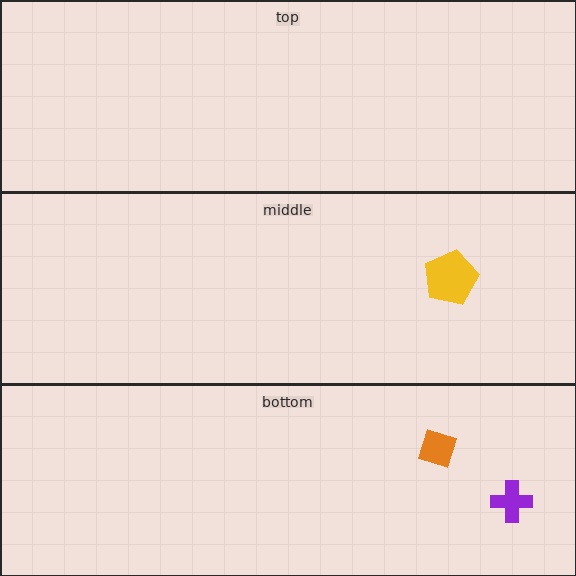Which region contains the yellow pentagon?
The middle region.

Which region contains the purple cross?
The bottom region.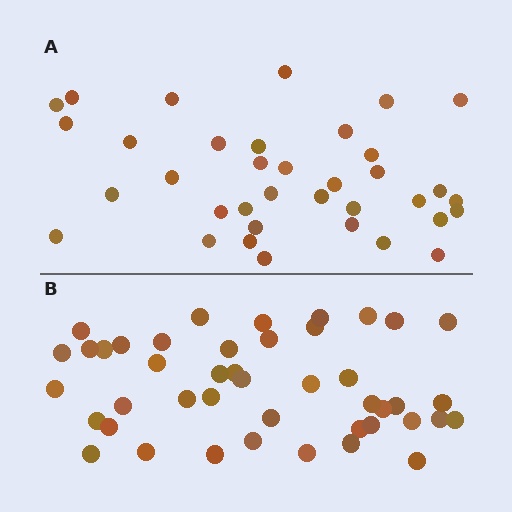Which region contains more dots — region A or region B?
Region B (the bottom region) has more dots.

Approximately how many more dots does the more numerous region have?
Region B has roughly 8 or so more dots than region A.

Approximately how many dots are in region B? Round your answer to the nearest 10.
About 40 dots. (The exact count is 44, which rounds to 40.)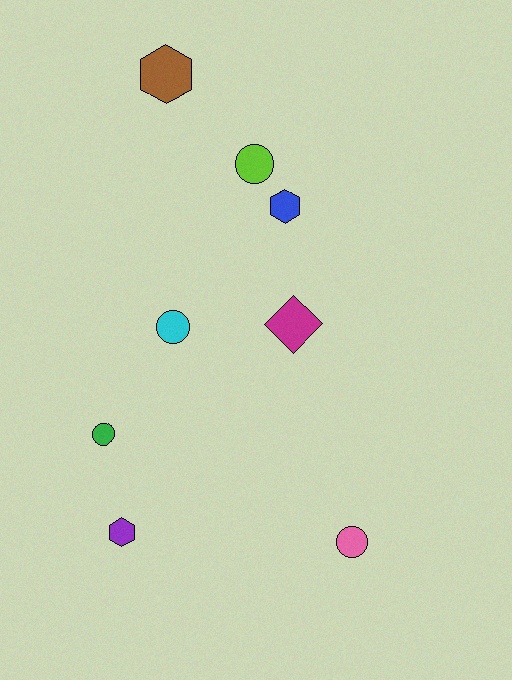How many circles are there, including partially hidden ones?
There are 4 circles.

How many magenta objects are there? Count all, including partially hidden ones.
There is 1 magenta object.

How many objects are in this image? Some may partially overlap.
There are 8 objects.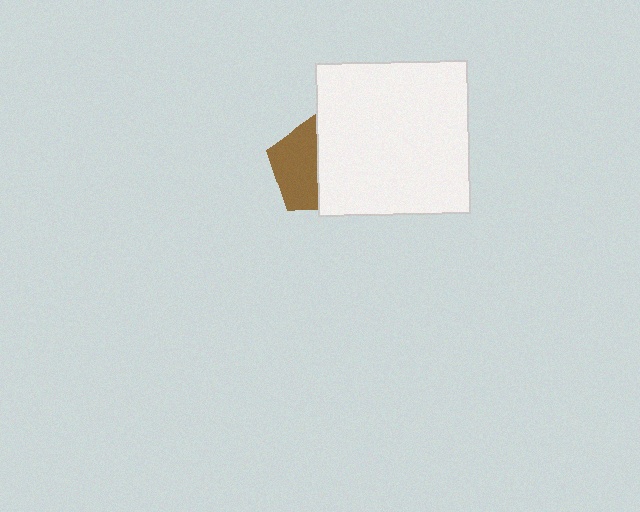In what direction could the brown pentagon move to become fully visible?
The brown pentagon could move left. That would shift it out from behind the white square entirely.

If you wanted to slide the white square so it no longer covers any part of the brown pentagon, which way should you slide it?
Slide it right — that is the most direct way to separate the two shapes.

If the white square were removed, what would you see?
You would see the complete brown pentagon.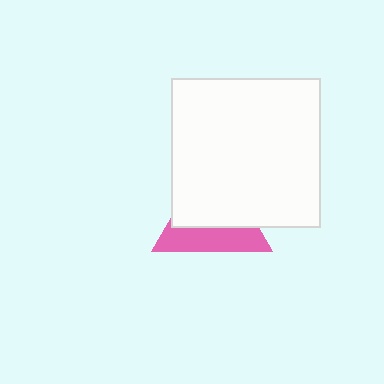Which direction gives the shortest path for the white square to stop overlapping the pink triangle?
Moving up gives the shortest separation.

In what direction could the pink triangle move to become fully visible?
The pink triangle could move down. That would shift it out from behind the white square entirely.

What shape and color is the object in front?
The object in front is a white square.